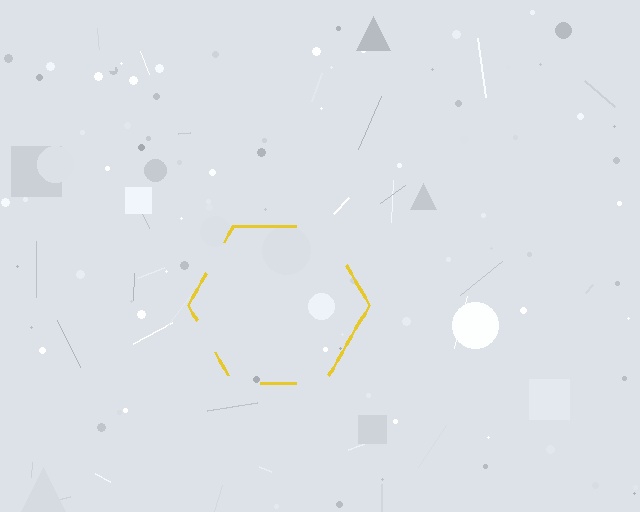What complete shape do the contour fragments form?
The contour fragments form a hexagon.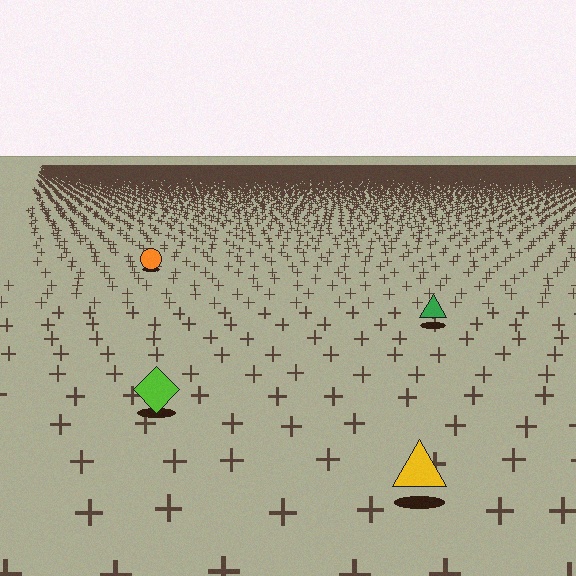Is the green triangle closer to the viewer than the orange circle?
Yes. The green triangle is closer — you can tell from the texture gradient: the ground texture is coarser near it.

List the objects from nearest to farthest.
From nearest to farthest: the yellow triangle, the lime diamond, the green triangle, the orange circle.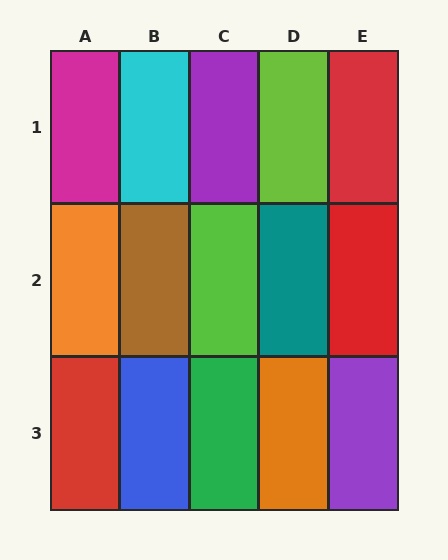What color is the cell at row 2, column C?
Lime.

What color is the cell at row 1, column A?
Magenta.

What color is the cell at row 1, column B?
Cyan.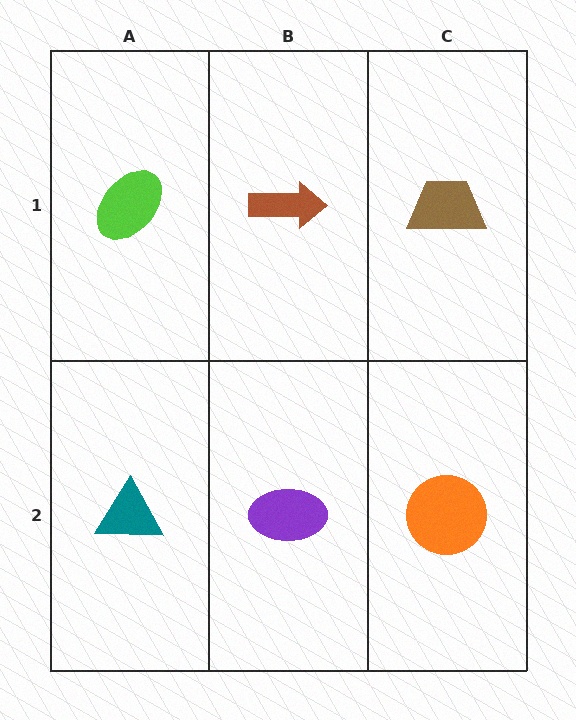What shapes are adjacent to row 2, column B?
A brown arrow (row 1, column B), a teal triangle (row 2, column A), an orange circle (row 2, column C).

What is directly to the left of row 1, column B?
A lime ellipse.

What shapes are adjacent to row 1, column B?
A purple ellipse (row 2, column B), a lime ellipse (row 1, column A), a brown trapezoid (row 1, column C).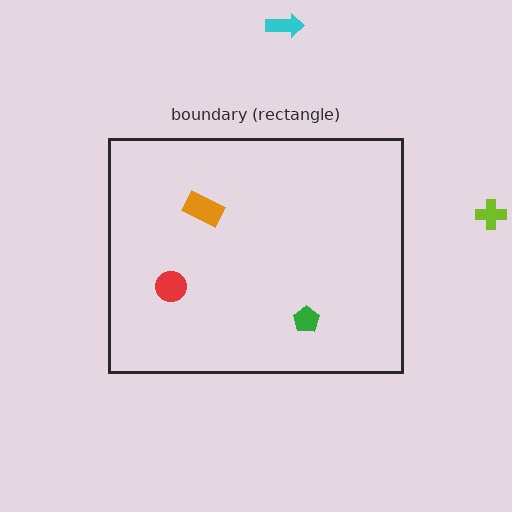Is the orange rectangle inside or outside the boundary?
Inside.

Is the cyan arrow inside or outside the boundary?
Outside.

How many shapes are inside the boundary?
3 inside, 2 outside.